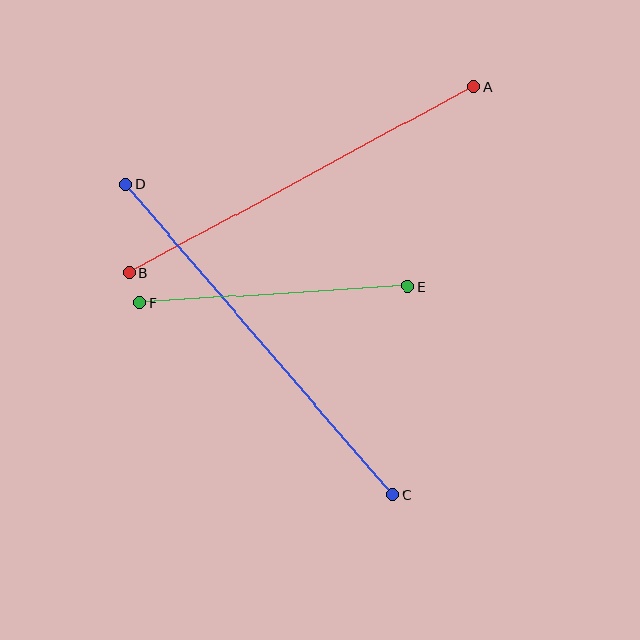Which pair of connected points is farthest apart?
Points C and D are farthest apart.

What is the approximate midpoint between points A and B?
The midpoint is at approximately (302, 180) pixels.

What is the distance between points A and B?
The distance is approximately 392 pixels.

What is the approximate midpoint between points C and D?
The midpoint is at approximately (259, 339) pixels.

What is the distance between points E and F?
The distance is approximately 268 pixels.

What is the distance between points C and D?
The distance is approximately 409 pixels.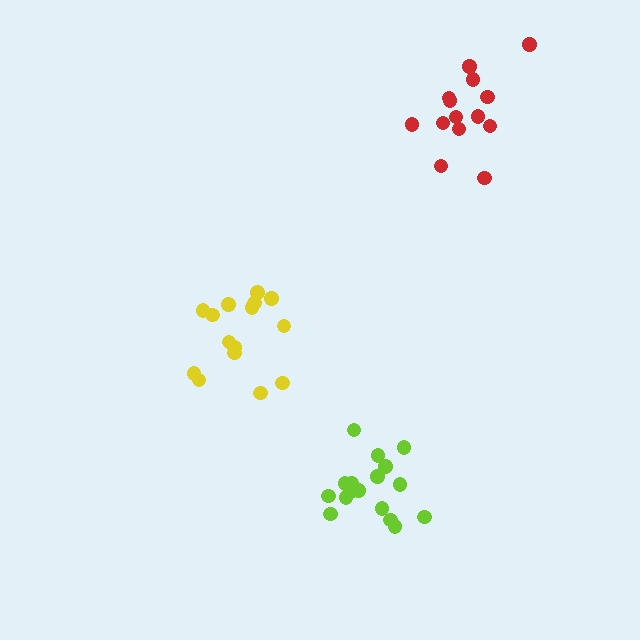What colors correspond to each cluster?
The clusters are colored: lime, yellow, red.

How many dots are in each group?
Group 1: 17 dots, Group 2: 15 dots, Group 3: 14 dots (46 total).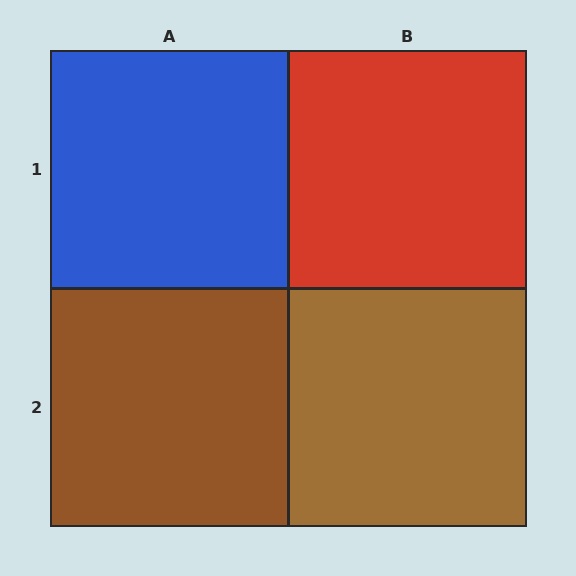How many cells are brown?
2 cells are brown.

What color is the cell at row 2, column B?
Brown.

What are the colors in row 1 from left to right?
Blue, red.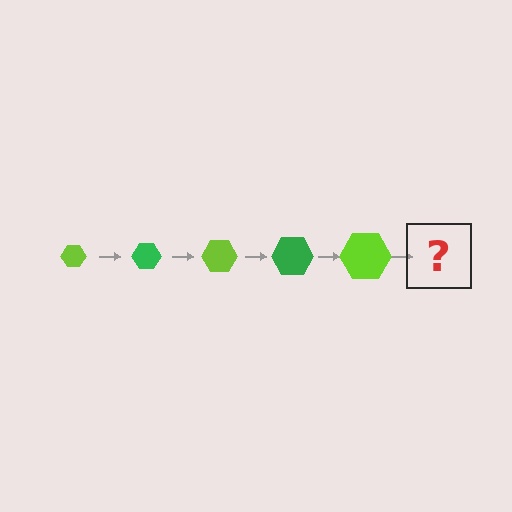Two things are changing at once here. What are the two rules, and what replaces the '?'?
The two rules are that the hexagon grows larger each step and the color cycles through lime and green. The '?' should be a green hexagon, larger than the previous one.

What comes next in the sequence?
The next element should be a green hexagon, larger than the previous one.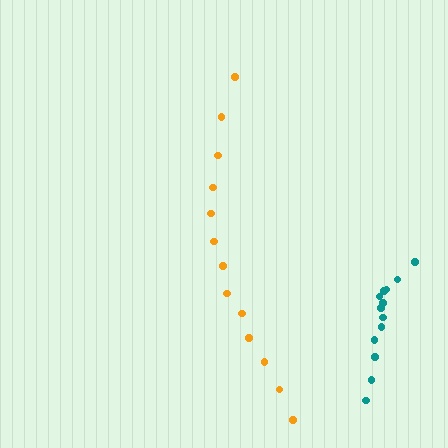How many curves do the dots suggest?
There are 2 distinct paths.